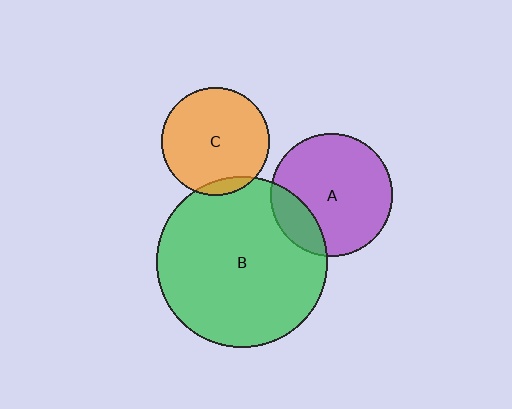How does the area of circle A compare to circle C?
Approximately 1.3 times.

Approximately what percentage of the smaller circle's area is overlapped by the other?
Approximately 20%.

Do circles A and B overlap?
Yes.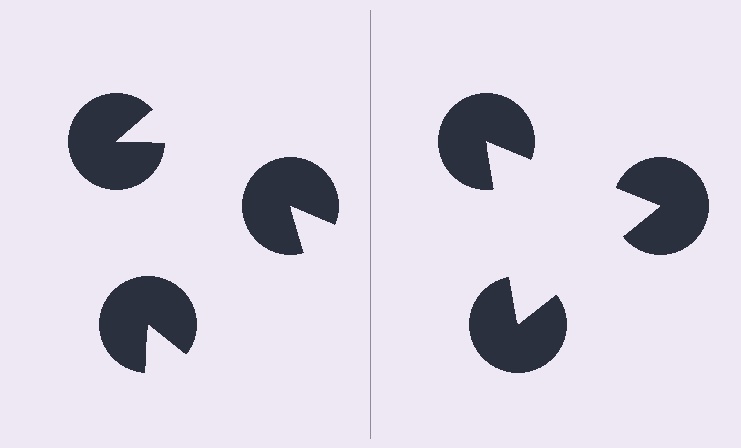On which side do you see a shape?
An illusory triangle appears on the right side. On the left side the wedge cuts are rotated, so no coherent shape forms.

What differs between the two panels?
The pac-man discs are positioned identically on both sides; only the wedge orientations differ. On the right they align to a triangle; on the left they are misaligned.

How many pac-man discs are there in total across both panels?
6 — 3 on each side.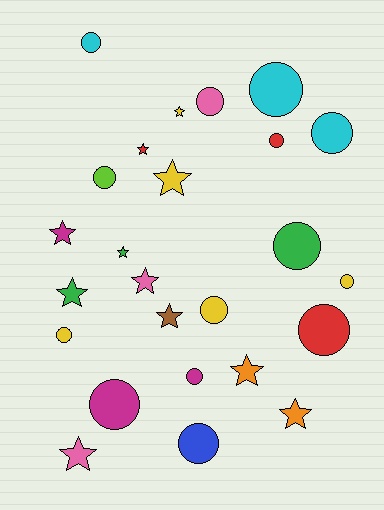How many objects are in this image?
There are 25 objects.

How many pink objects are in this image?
There are 3 pink objects.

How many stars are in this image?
There are 11 stars.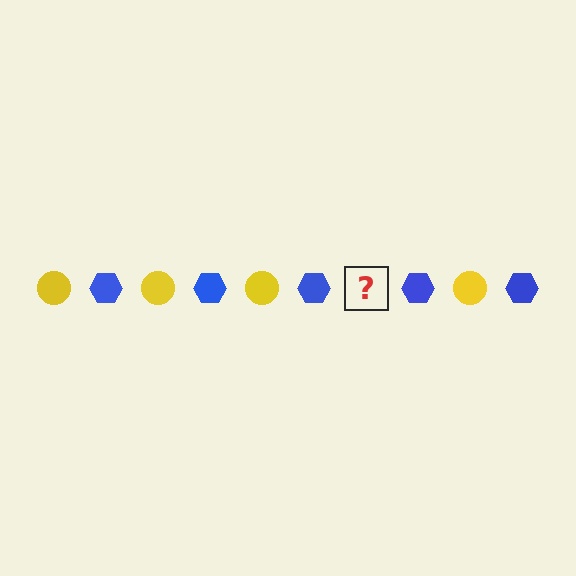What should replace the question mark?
The question mark should be replaced with a yellow circle.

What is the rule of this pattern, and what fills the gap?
The rule is that the pattern alternates between yellow circle and blue hexagon. The gap should be filled with a yellow circle.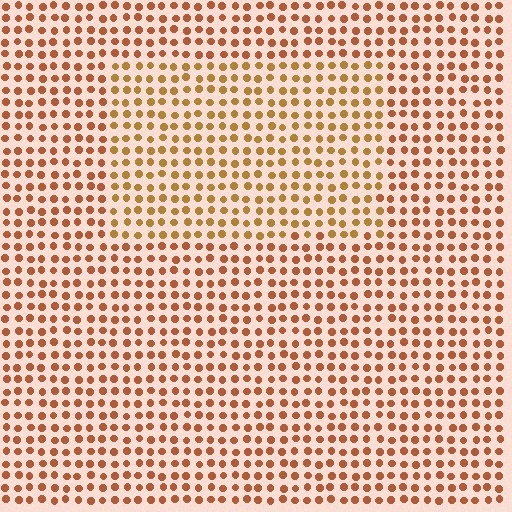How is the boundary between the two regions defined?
The boundary is defined purely by a slight shift in hue (about 21 degrees). Spacing, size, and orientation are identical on both sides.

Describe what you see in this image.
The image is filled with small brown elements in a uniform arrangement. A rectangle-shaped region is visible where the elements are tinted to a slightly different hue, forming a subtle color boundary.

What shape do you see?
I see a rectangle.